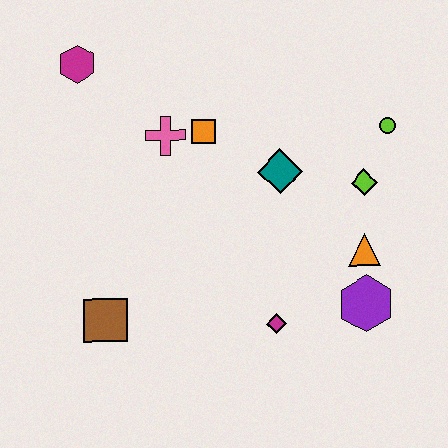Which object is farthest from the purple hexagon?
The magenta hexagon is farthest from the purple hexagon.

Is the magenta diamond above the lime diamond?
No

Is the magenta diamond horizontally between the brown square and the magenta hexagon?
No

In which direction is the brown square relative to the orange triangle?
The brown square is to the left of the orange triangle.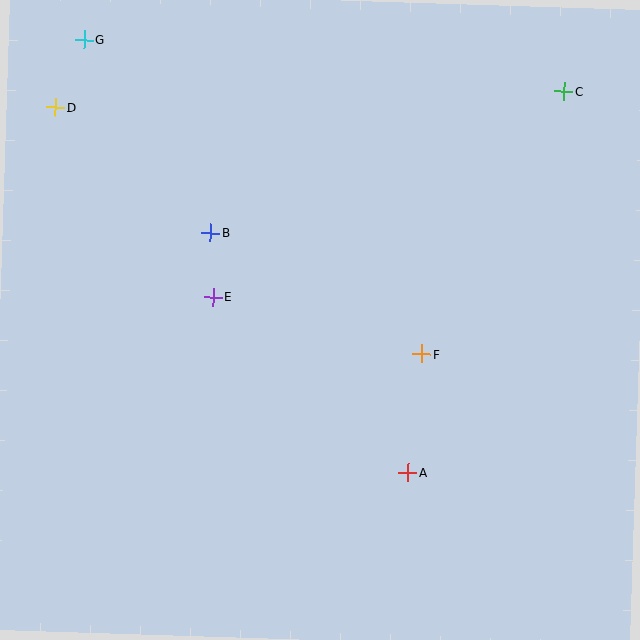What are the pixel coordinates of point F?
Point F is at (422, 354).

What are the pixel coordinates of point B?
Point B is at (211, 233).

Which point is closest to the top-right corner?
Point C is closest to the top-right corner.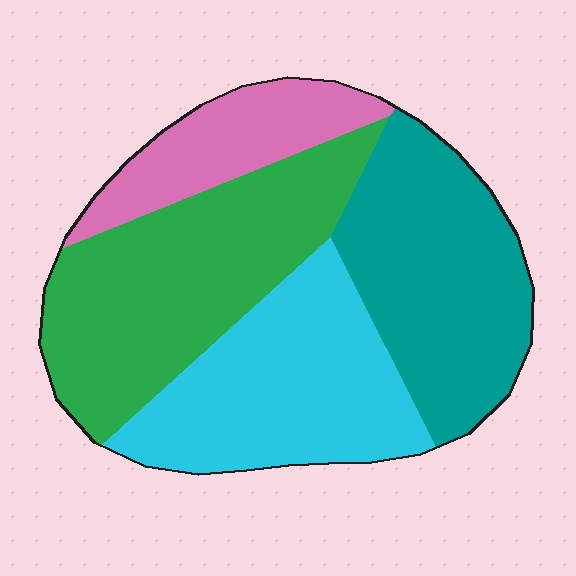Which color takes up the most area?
Green, at roughly 30%.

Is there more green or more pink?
Green.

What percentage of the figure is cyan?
Cyan takes up about one quarter (1/4) of the figure.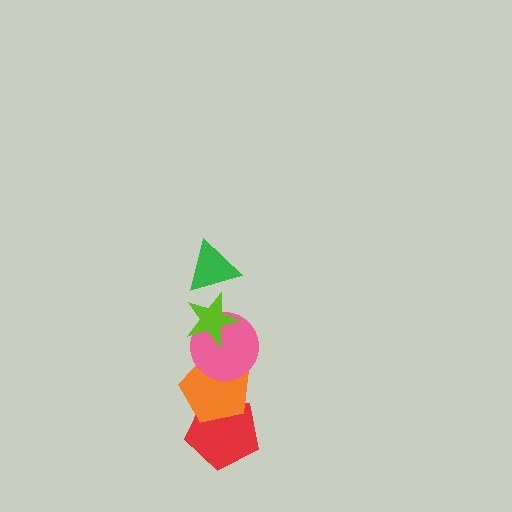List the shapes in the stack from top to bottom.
From top to bottom: the green triangle, the lime star, the pink circle, the orange pentagon, the red pentagon.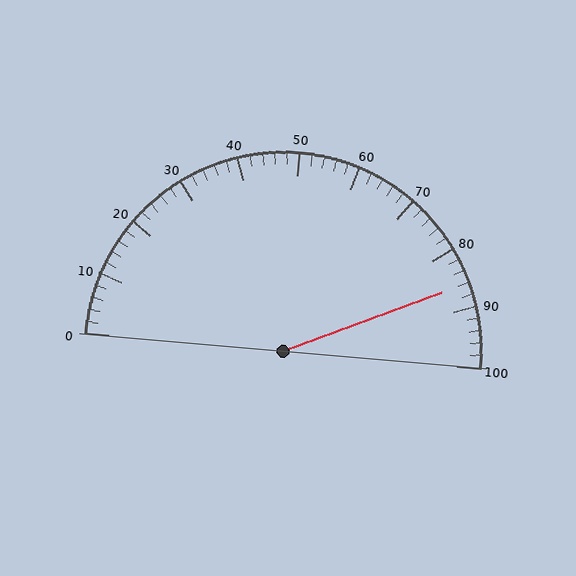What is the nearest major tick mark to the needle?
The nearest major tick mark is 90.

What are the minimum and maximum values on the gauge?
The gauge ranges from 0 to 100.